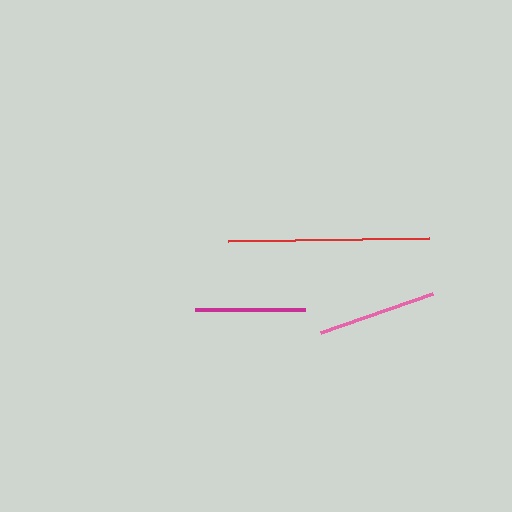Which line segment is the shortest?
The magenta line is the shortest at approximately 110 pixels.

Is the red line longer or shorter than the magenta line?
The red line is longer than the magenta line.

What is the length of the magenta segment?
The magenta segment is approximately 110 pixels long.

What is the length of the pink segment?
The pink segment is approximately 118 pixels long.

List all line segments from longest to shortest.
From longest to shortest: red, pink, magenta.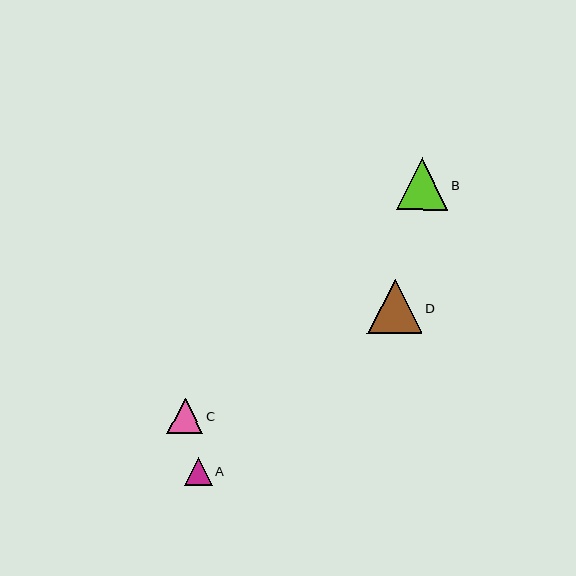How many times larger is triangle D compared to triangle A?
Triangle D is approximately 2.0 times the size of triangle A.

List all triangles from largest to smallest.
From largest to smallest: D, B, C, A.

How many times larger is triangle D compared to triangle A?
Triangle D is approximately 2.0 times the size of triangle A.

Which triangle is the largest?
Triangle D is the largest with a size of approximately 54 pixels.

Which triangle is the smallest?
Triangle A is the smallest with a size of approximately 28 pixels.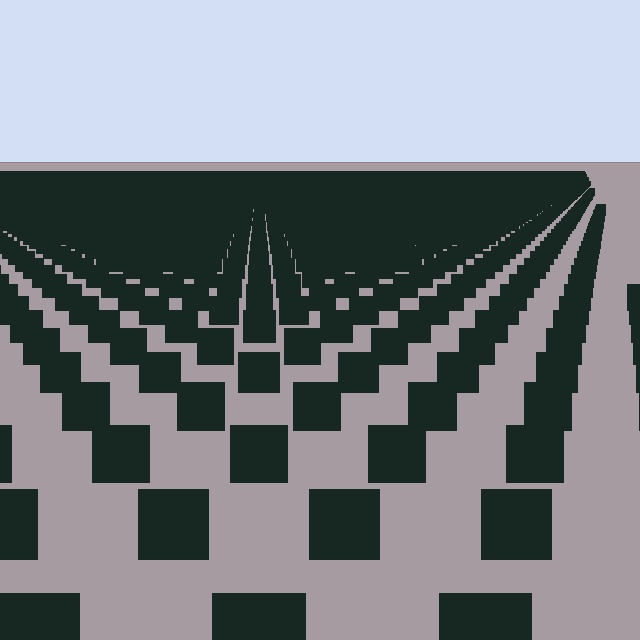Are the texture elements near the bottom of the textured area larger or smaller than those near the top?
Larger. Near the bottom, elements are closer to the viewer and appear at a bigger on-screen size.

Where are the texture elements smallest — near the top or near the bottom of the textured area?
Near the top.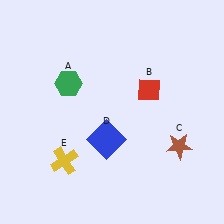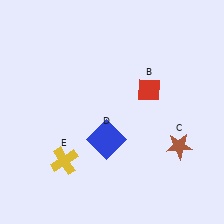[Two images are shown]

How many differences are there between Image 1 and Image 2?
There is 1 difference between the two images.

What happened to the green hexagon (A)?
The green hexagon (A) was removed in Image 2. It was in the top-left area of Image 1.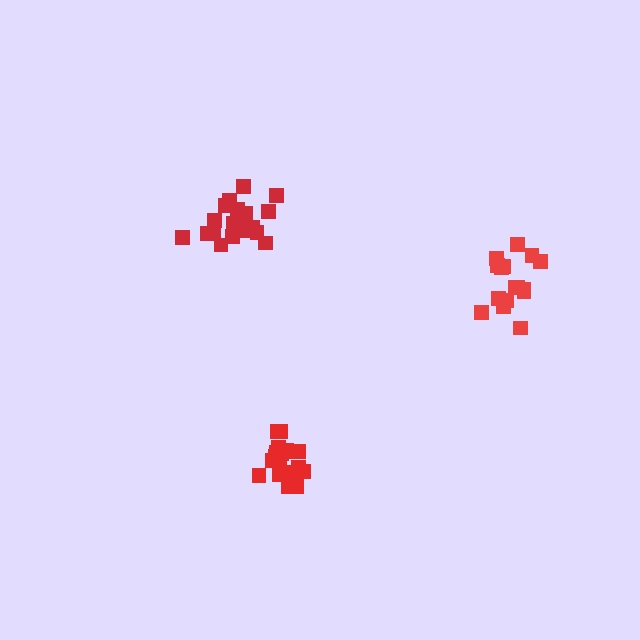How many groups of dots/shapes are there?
There are 3 groups.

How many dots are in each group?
Group 1: 19 dots, Group 2: 16 dots, Group 3: 20 dots (55 total).